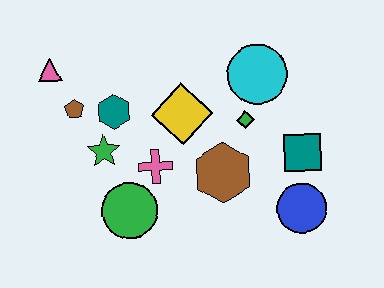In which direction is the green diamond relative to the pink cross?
The green diamond is to the right of the pink cross.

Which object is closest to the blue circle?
The teal square is closest to the blue circle.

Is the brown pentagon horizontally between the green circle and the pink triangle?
Yes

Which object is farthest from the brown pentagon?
The blue circle is farthest from the brown pentagon.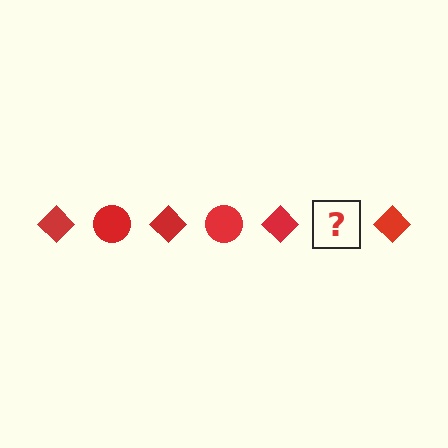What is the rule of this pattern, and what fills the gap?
The rule is that the pattern cycles through diamond, circle shapes in red. The gap should be filled with a red circle.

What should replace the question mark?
The question mark should be replaced with a red circle.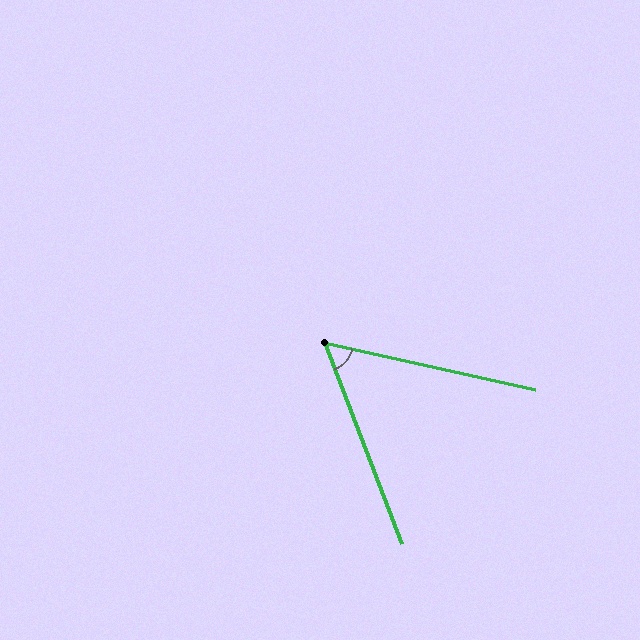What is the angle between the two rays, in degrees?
Approximately 57 degrees.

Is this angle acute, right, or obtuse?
It is acute.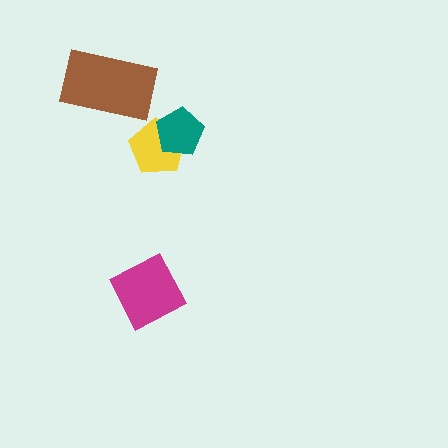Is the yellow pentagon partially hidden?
Yes, it is partially covered by another shape.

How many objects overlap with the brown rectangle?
0 objects overlap with the brown rectangle.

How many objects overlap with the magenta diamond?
0 objects overlap with the magenta diamond.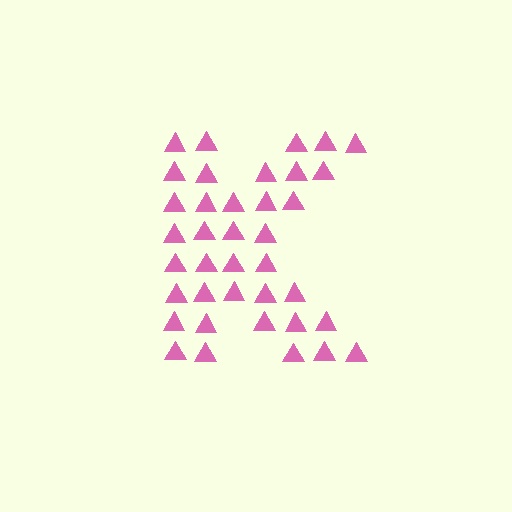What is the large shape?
The large shape is the letter K.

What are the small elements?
The small elements are triangles.